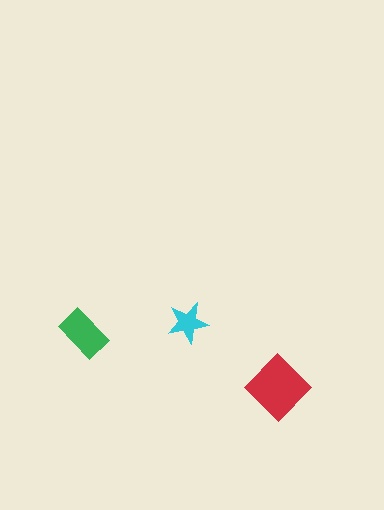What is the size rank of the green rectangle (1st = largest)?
2nd.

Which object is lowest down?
The red diamond is bottommost.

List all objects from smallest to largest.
The cyan star, the green rectangle, the red diamond.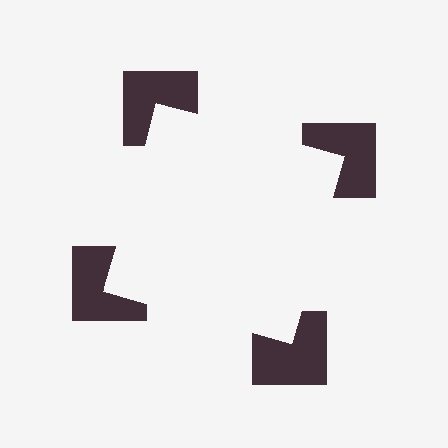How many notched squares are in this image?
There are 4 — one at each vertex of the illusory square.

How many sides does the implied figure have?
4 sides.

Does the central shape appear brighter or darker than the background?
It typically appears slightly brighter than the background, even though no actual brightness change is drawn.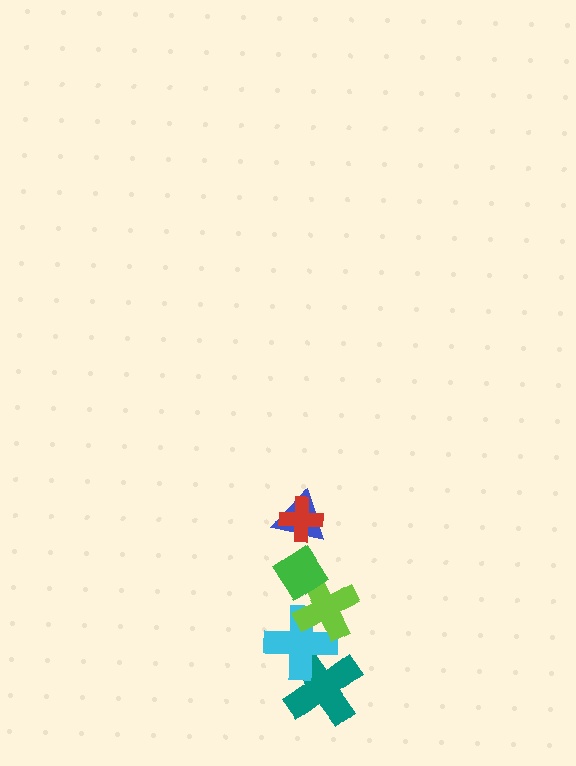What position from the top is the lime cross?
The lime cross is 4th from the top.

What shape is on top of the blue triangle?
The red cross is on top of the blue triangle.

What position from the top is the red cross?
The red cross is 1st from the top.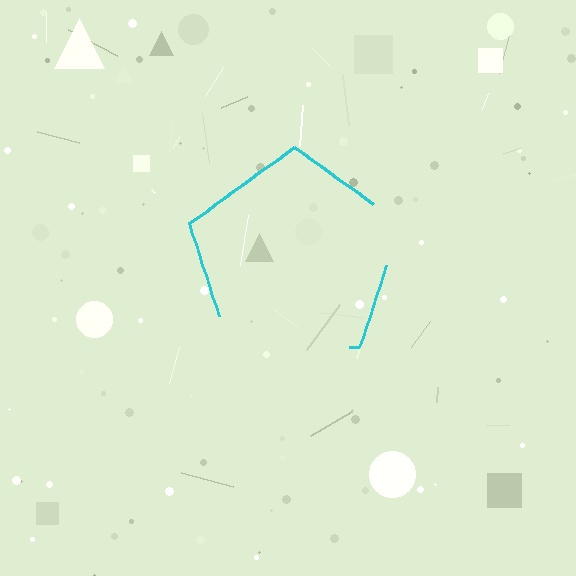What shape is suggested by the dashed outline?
The dashed outline suggests a pentagon.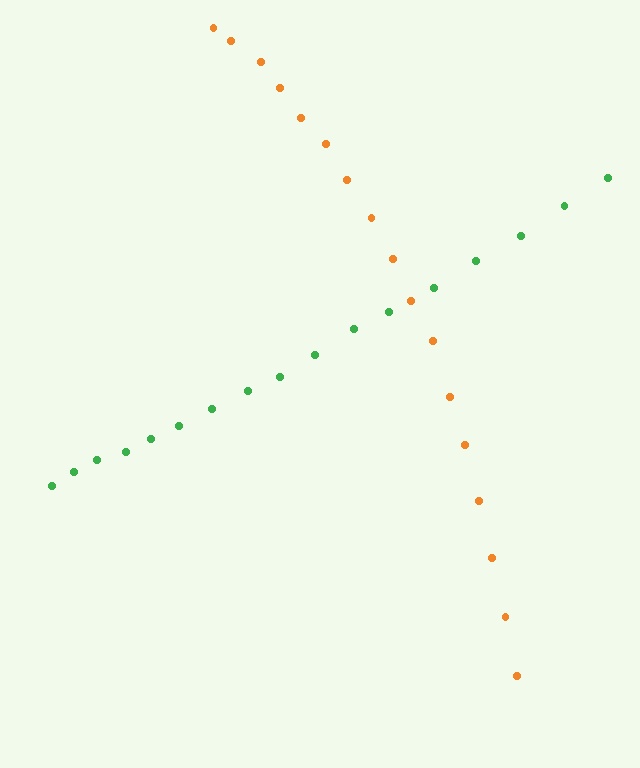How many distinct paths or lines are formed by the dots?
There are 2 distinct paths.